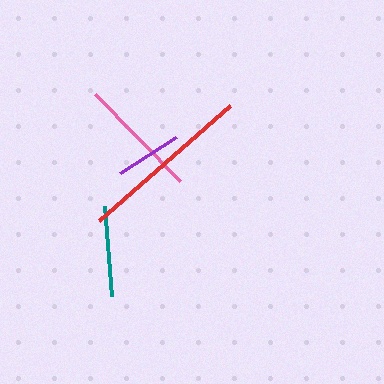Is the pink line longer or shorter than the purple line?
The pink line is longer than the purple line.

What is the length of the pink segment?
The pink segment is approximately 121 pixels long.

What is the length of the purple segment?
The purple segment is approximately 66 pixels long.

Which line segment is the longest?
The red line is the longest at approximately 175 pixels.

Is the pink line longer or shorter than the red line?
The red line is longer than the pink line.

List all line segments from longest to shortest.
From longest to shortest: red, pink, teal, purple.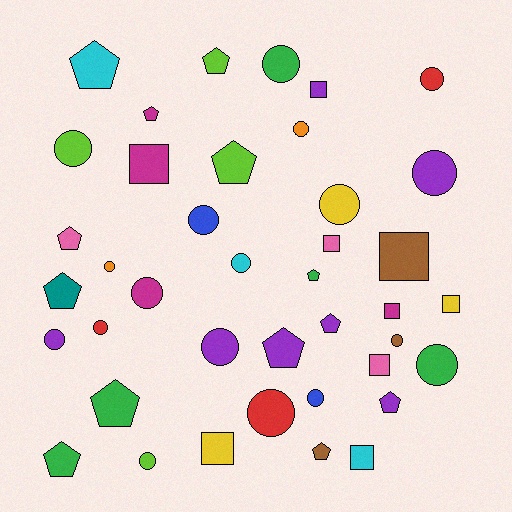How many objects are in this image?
There are 40 objects.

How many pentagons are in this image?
There are 13 pentagons.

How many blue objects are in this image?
There are 2 blue objects.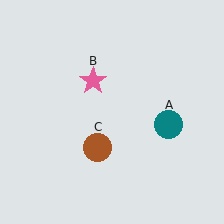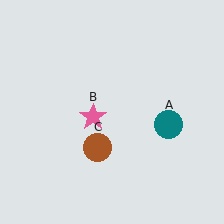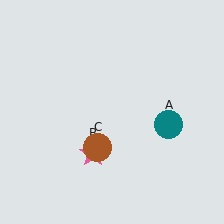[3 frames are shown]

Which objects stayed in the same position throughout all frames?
Teal circle (object A) and brown circle (object C) remained stationary.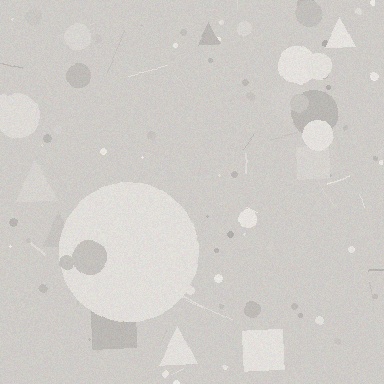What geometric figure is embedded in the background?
A circle is embedded in the background.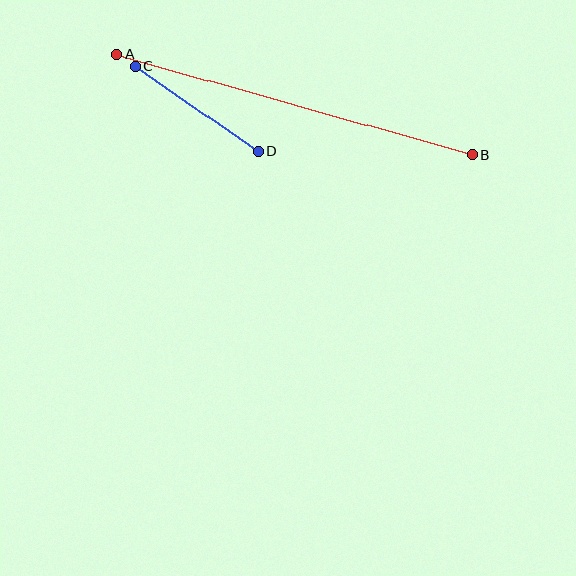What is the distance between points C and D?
The distance is approximately 150 pixels.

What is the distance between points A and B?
The distance is approximately 370 pixels.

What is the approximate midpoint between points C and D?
The midpoint is at approximately (197, 109) pixels.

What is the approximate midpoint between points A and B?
The midpoint is at approximately (294, 104) pixels.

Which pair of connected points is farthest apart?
Points A and B are farthest apart.